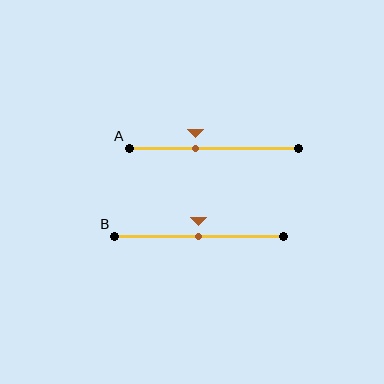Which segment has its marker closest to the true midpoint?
Segment B has its marker closest to the true midpoint.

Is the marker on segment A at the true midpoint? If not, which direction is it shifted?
No, the marker on segment A is shifted to the left by about 11% of the segment length.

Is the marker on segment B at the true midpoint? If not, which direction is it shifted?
Yes, the marker on segment B is at the true midpoint.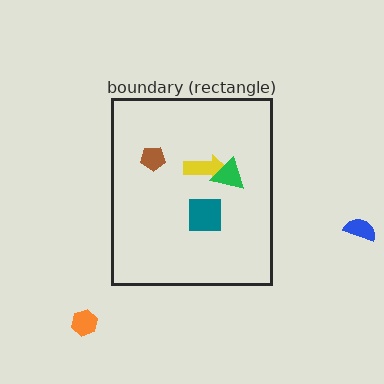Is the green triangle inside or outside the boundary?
Inside.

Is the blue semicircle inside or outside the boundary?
Outside.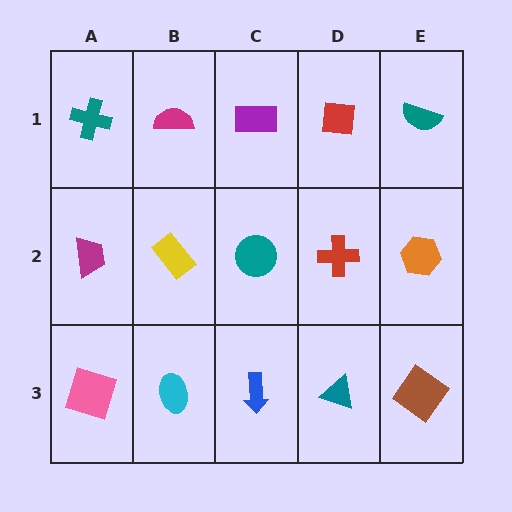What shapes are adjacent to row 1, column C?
A teal circle (row 2, column C), a magenta semicircle (row 1, column B), a red square (row 1, column D).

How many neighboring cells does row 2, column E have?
3.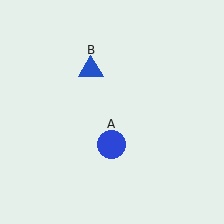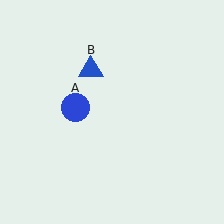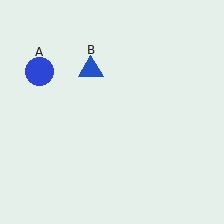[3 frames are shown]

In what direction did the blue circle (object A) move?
The blue circle (object A) moved up and to the left.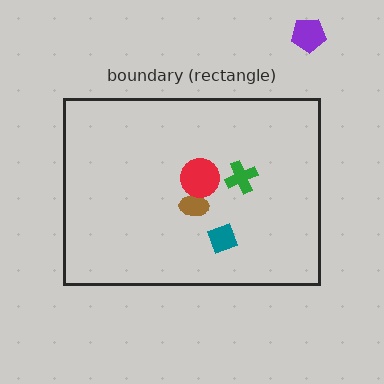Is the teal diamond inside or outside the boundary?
Inside.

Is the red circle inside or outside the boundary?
Inside.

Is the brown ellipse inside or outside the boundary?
Inside.